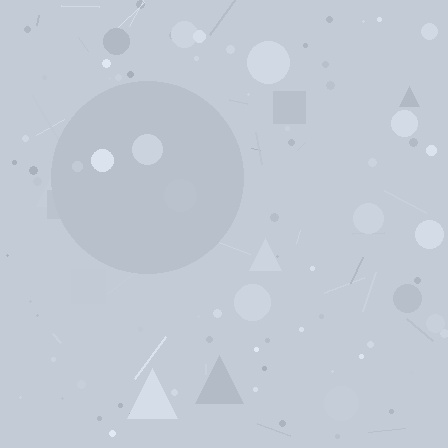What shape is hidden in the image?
A circle is hidden in the image.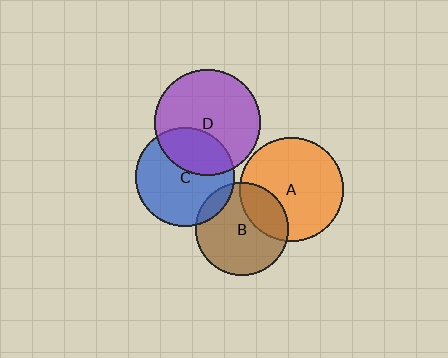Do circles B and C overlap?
Yes.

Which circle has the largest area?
Circle D (purple).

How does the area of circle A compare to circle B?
Approximately 1.2 times.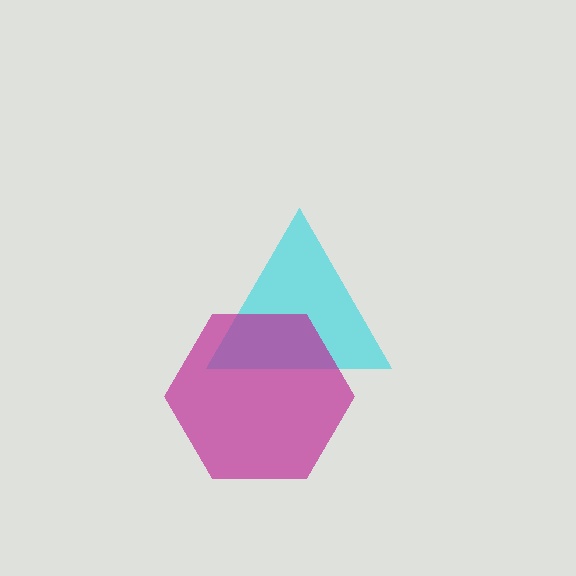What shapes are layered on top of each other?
The layered shapes are: a cyan triangle, a magenta hexagon.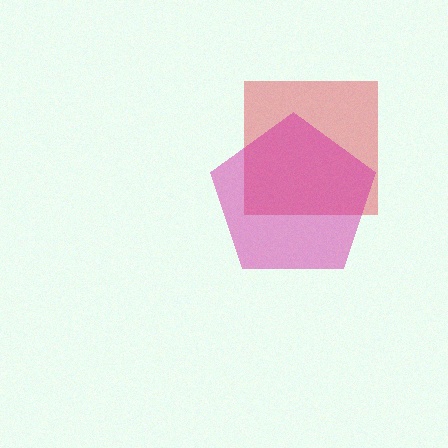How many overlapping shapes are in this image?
There are 2 overlapping shapes in the image.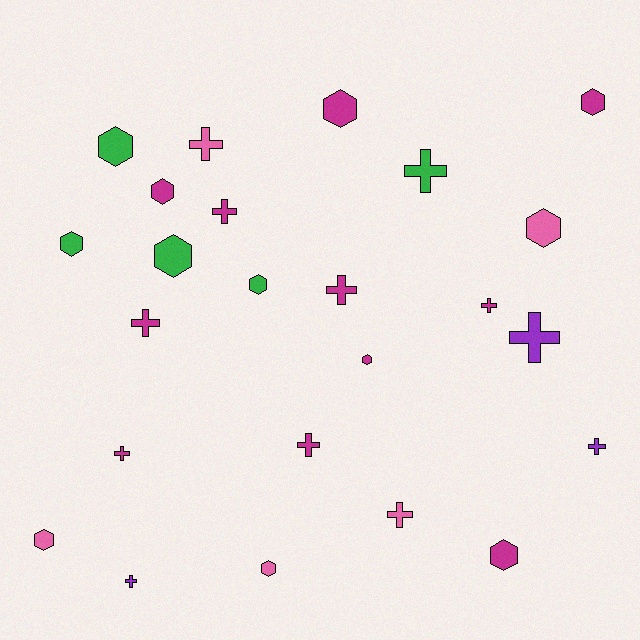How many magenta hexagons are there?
There are 5 magenta hexagons.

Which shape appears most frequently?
Hexagon, with 12 objects.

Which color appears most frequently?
Magenta, with 11 objects.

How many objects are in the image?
There are 24 objects.